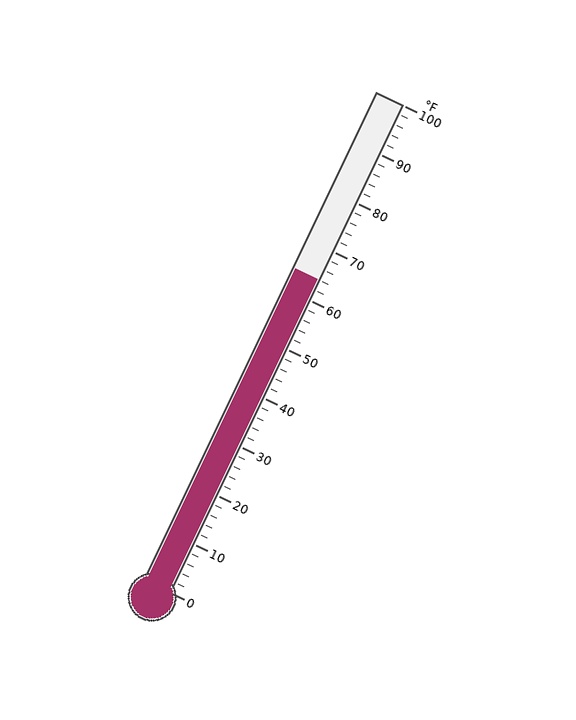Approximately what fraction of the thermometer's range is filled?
The thermometer is filled to approximately 65% of its range.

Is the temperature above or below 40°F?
The temperature is above 40°F.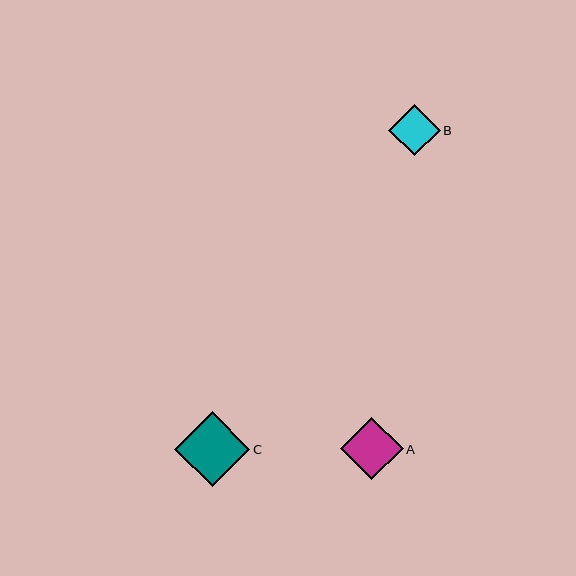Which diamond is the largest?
Diamond C is the largest with a size of approximately 75 pixels.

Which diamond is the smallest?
Diamond B is the smallest with a size of approximately 51 pixels.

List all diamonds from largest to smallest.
From largest to smallest: C, A, B.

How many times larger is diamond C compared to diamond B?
Diamond C is approximately 1.5 times the size of diamond B.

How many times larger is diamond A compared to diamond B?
Diamond A is approximately 1.2 times the size of diamond B.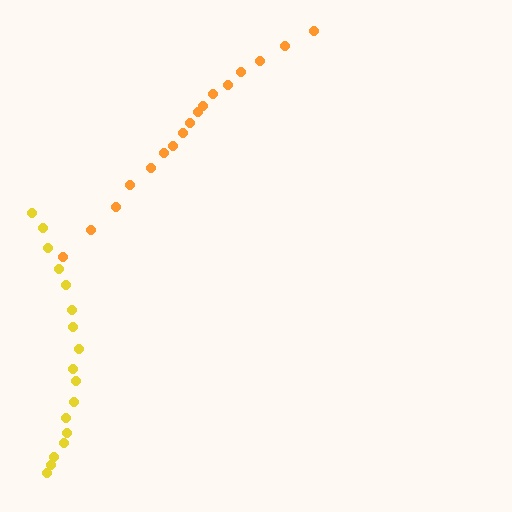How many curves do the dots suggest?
There are 2 distinct paths.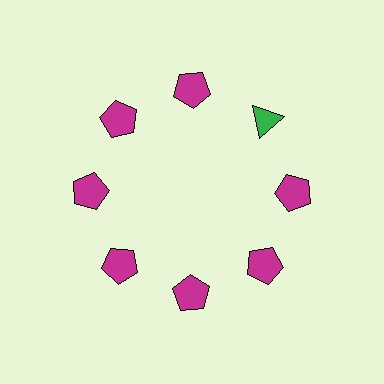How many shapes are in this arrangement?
There are 8 shapes arranged in a ring pattern.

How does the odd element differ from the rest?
It differs in both color (green instead of magenta) and shape (triangle instead of pentagon).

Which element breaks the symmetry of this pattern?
The green triangle at roughly the 2 o'clock position breaks the symmetry. All other shapes are magenta pentagons.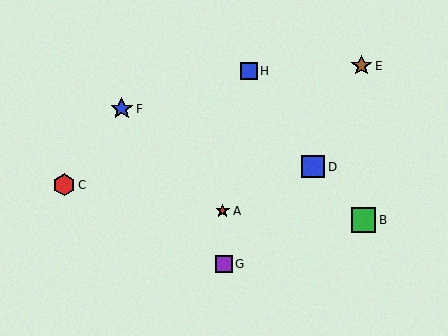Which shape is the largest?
The green square (labeled B) is the largest.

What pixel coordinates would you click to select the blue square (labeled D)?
Click at (313, 167) to select the blue square D.